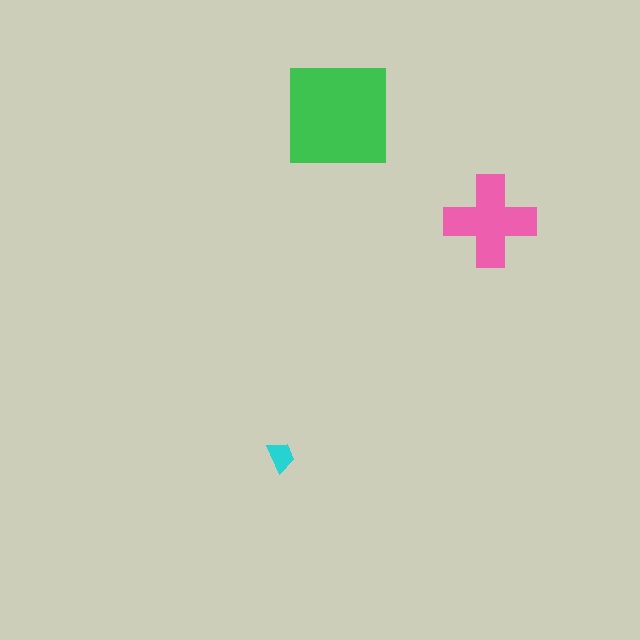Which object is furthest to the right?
The pink cross is rightmost.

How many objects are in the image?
There are 3 objects in the image.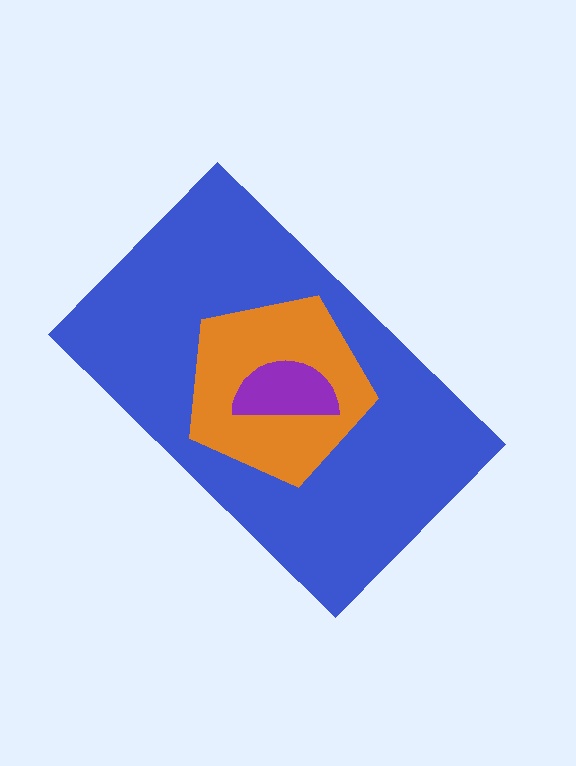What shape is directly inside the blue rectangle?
The orange pentagon.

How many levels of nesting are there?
3.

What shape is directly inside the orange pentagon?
The purple semicircle.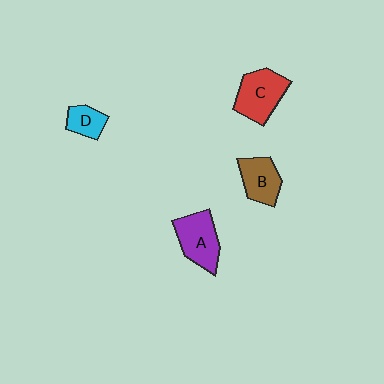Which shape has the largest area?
Shape C (red).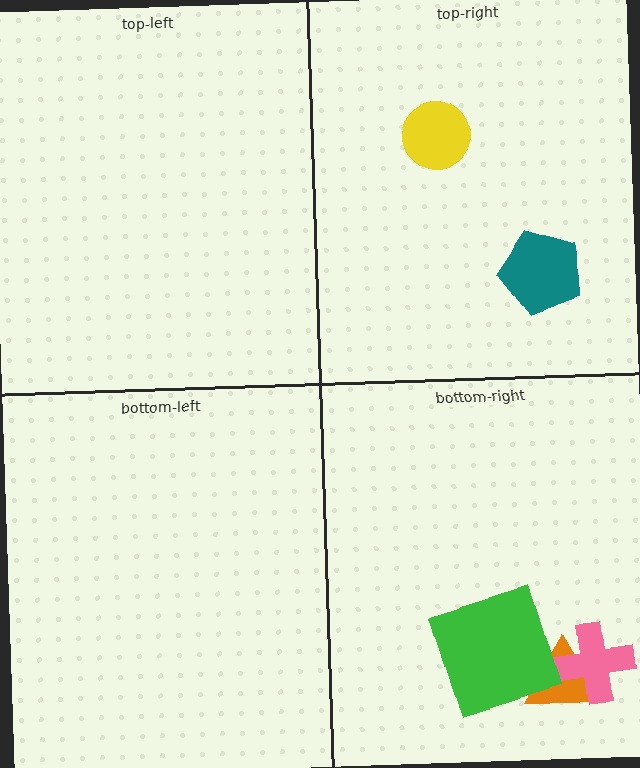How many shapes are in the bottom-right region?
3.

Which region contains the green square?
The bottom-right region.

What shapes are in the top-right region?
The teal pentagon, the yellow circle.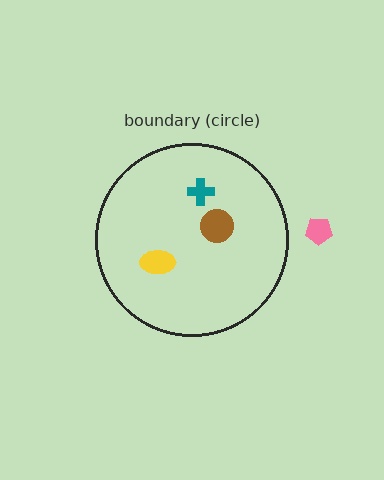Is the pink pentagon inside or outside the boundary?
Outside.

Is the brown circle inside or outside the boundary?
Inside.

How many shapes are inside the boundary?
3 inside, 1 outside.